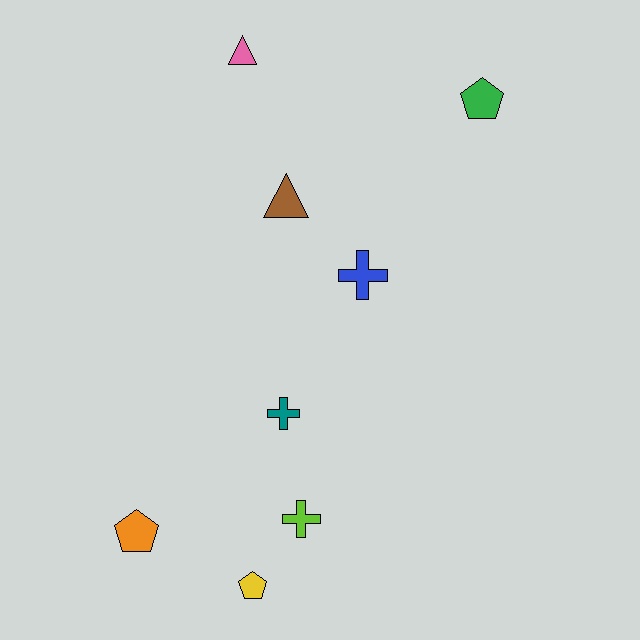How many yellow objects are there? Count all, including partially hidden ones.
There is 1 yellow object.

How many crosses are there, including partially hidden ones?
There are 3 crosses.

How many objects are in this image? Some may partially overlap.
There are 8 objects.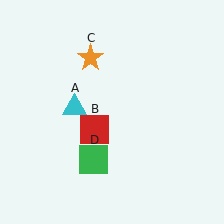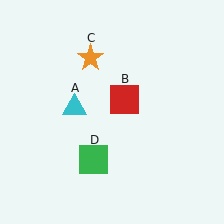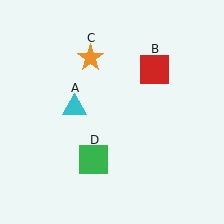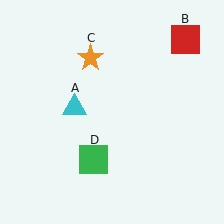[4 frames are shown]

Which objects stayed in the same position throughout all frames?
Cyan triangle (object A) and orange star (object C) and green square (object D) remained stationary.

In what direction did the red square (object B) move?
The red square (object B) moved up and to the right.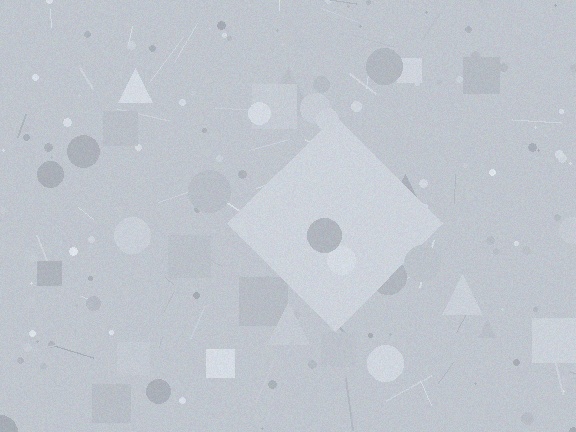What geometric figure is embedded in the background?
A diamond is embedded in the background.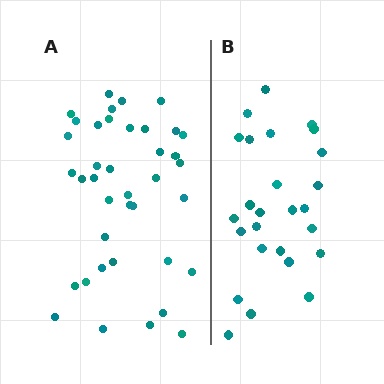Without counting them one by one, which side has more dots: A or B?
Region A (the left region) has more dots.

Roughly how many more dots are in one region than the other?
Region A has approximately 15 more dots than region B.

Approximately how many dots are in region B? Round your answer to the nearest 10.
About 30 dots. (The exact count is 26, which rounds to 30.)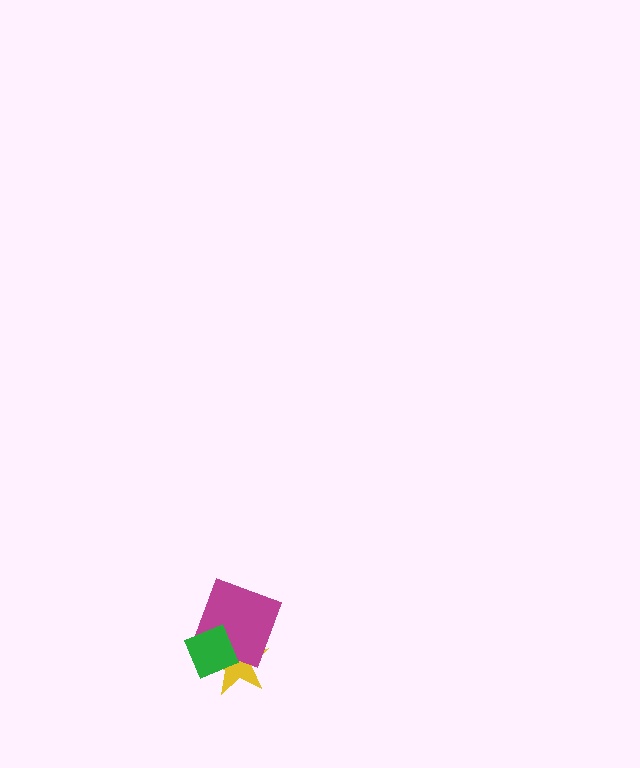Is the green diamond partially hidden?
No, no other shape covers it.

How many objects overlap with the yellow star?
2 objects overlap with the yellow star.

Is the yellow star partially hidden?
Yes, it is partially covered by another shape.